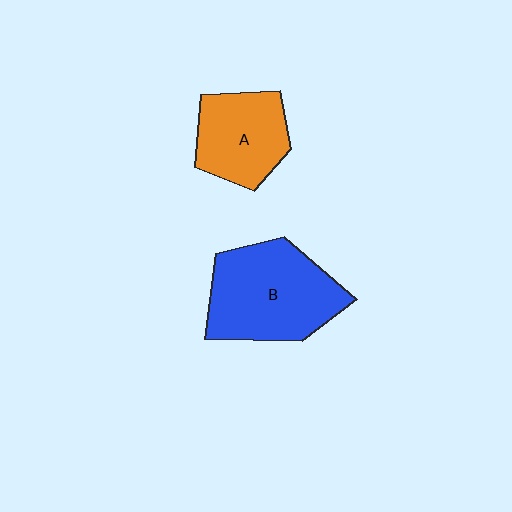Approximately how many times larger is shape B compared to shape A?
Approximately 1.5 times.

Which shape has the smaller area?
Shape A (orange).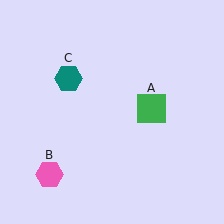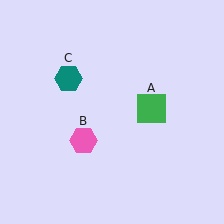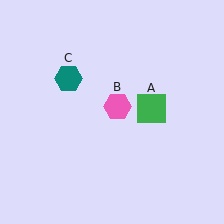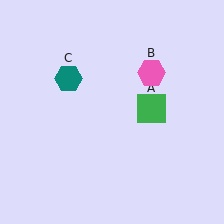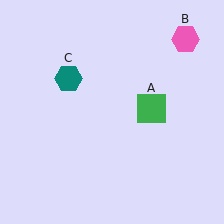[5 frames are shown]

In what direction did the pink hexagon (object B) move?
The pink hexagon (object B) moved up and to the right.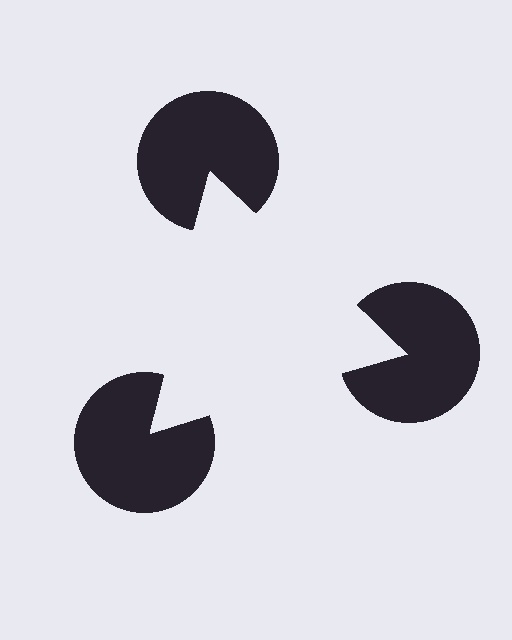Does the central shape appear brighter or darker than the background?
It typically appears slightly brighter than the background, even though no actual brightness change is drawn.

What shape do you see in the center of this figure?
An illusory triangle — its edges are inferred from the aligned wedge cuts in the pac-man discs, not physically drawn.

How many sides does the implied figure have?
3 sides.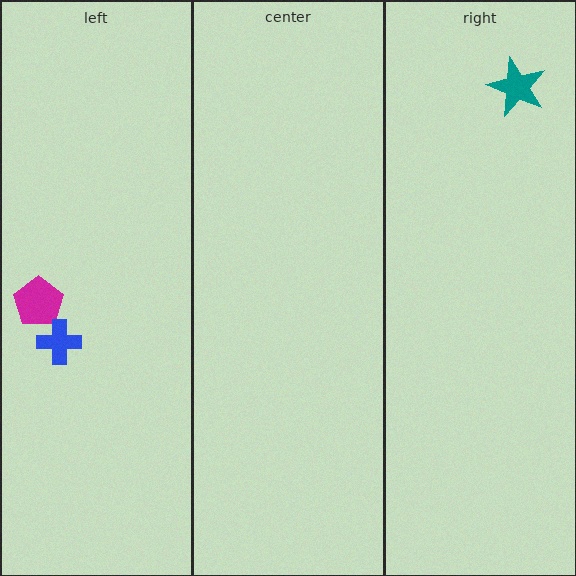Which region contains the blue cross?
The left region.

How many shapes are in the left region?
2.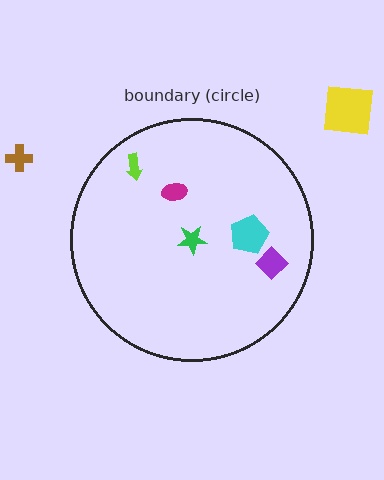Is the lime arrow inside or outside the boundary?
Inside.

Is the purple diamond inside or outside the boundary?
Inside.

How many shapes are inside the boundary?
5 inside, 2 outside.